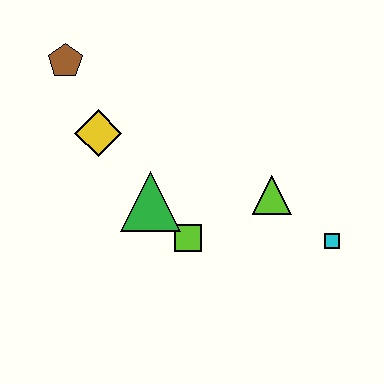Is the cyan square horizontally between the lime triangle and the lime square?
No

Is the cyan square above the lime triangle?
No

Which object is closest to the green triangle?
The lime square is closest to the green triangle.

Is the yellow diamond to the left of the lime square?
Yes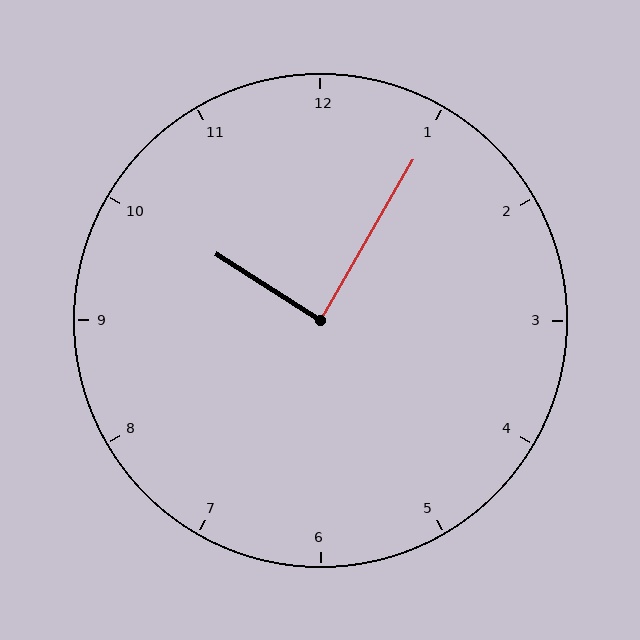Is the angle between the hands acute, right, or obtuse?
It is right.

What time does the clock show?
10:05.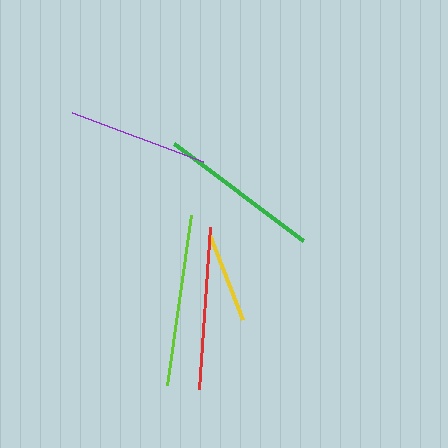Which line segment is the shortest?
The yellow line is the shortest at approximately 92 pixels.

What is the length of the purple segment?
The purple segment is approximately 140 pixels long.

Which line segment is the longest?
The lime line is the longest at approximately 172 pixels.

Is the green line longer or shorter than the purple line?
The green line is longer than the purple line.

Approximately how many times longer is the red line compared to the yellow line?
The red line is approximately 1.8 times the length of the yellow line.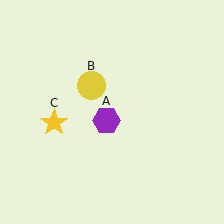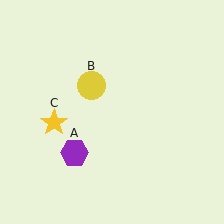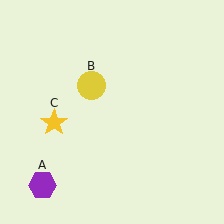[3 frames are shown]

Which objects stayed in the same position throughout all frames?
Yellow circle (object B) and yellow star (object C) remained stationary.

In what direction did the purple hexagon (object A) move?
The purple hexagon (object A) moved down and to the left.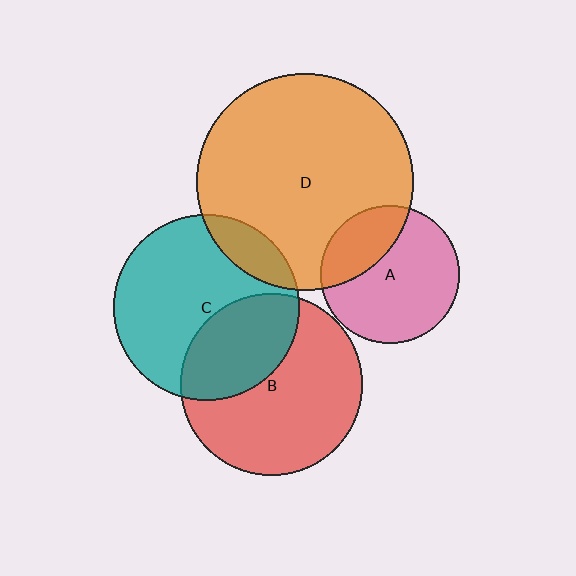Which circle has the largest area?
Circle D (orange).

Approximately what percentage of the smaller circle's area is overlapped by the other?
Approximately 30%.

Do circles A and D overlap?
Yes.